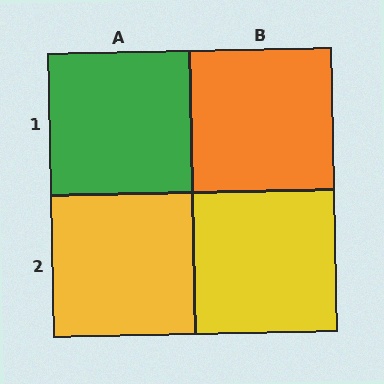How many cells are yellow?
2 cells are yellow.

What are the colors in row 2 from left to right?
Yellow, yellow.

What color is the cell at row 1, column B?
Orange.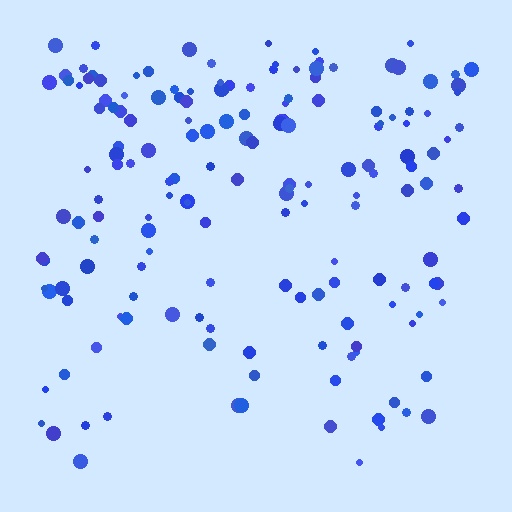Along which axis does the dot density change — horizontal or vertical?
Vertical.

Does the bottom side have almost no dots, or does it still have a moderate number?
Still a moderate number, just noticeably fewer than the top.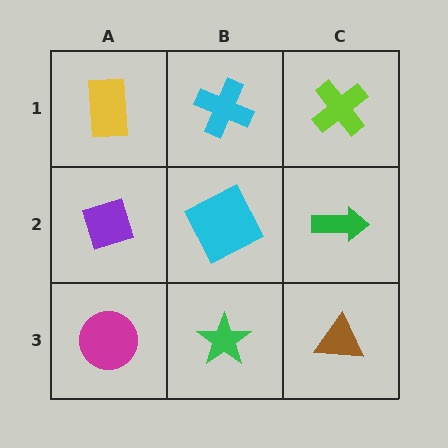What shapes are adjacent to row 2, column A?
A yellow rectangle (row 1, column A), a magenta circle (row 3, column A), a cyan square (row 2, column B).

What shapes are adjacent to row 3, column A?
A purple diamond (row 2, column A), a green star (row 3, column B).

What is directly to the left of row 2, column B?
A purple diamond.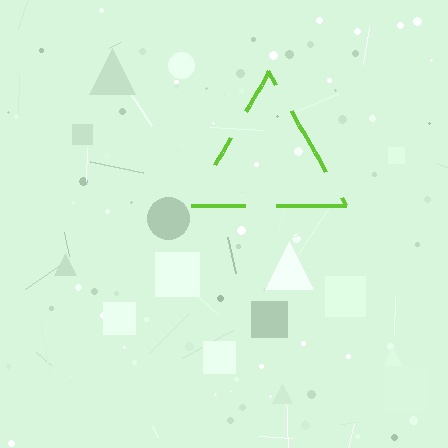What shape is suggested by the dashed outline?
The dashed outline suggests a triangle.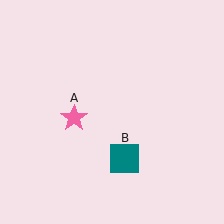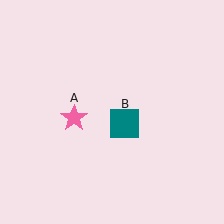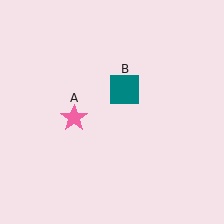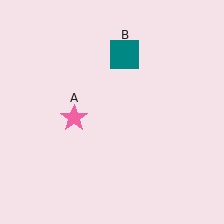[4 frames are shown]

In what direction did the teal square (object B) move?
The teal square (object B) moved up.